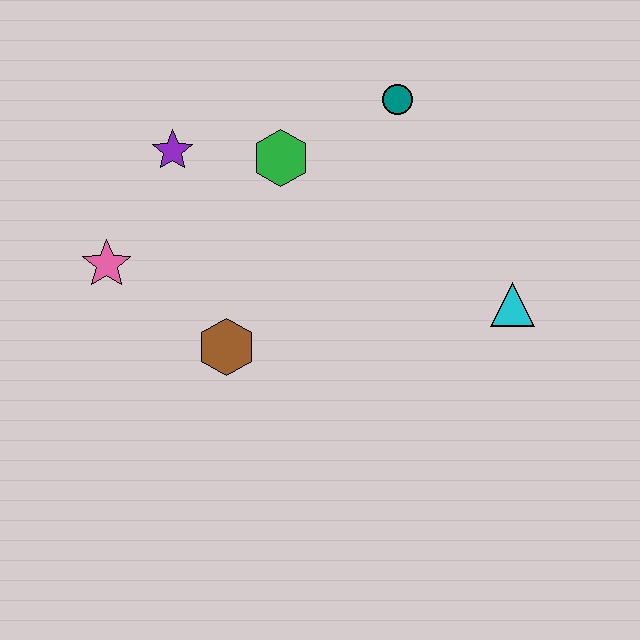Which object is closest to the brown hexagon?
The pink star is closest to the brown hexagon.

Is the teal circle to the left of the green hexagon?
No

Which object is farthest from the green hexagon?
The cyan triangle is farthest from the green hexagon.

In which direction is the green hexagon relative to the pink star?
The green hexagon is to the right of the pink star.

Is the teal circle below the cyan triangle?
No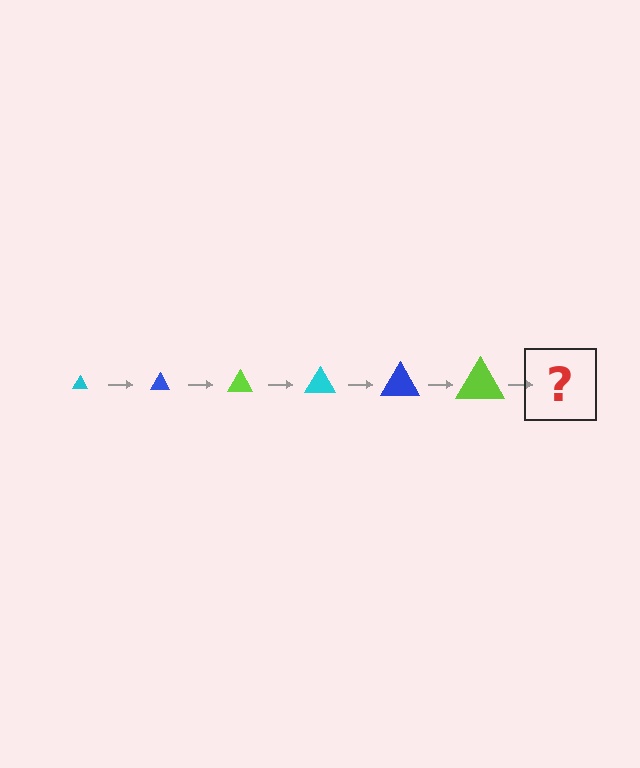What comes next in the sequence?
The next element should be a cyan triangle, larger than the previous one.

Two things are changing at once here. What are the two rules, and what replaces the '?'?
The two rules are that the triangle grows larger each step and the color cycles through cyan, blue, and lime. The '?' should be a cyan triangle, larger than the previous one.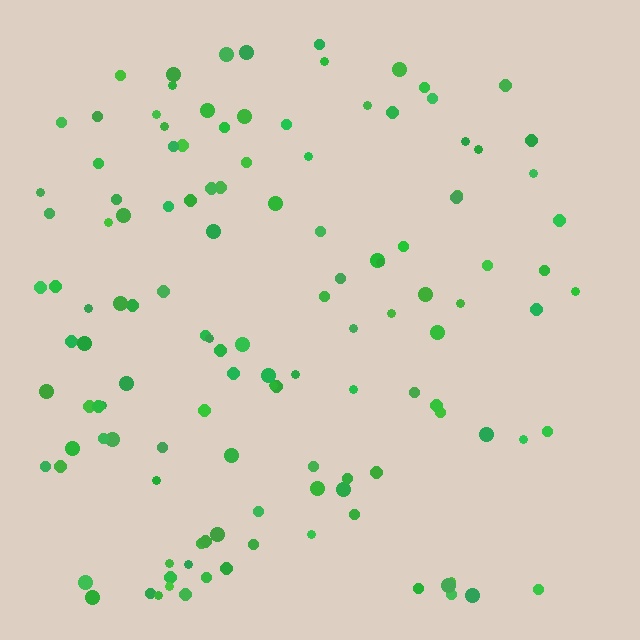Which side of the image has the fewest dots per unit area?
The right.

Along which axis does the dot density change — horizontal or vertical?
Horizontal.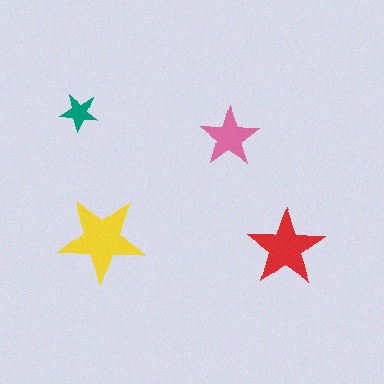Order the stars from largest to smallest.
the yellow one, the red one, the pink one, the teal one.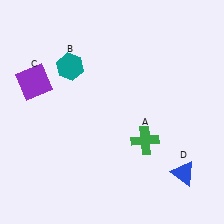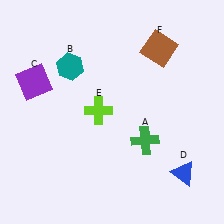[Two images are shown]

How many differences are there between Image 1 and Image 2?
There are 2 differences between the two images.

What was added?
A lime cross (E), a brown square (F) were added in Image 2.